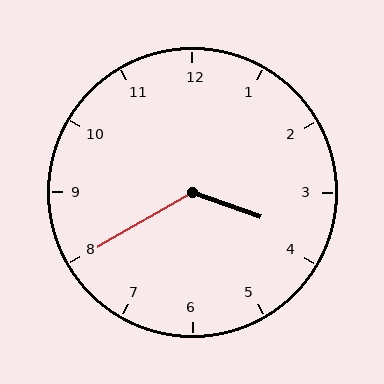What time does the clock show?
3:40.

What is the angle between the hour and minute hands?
Approximately 130 degrees.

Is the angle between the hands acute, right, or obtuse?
It is obtuse.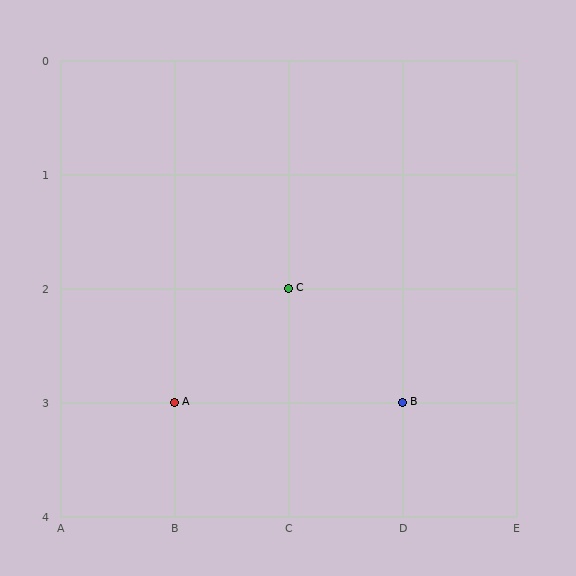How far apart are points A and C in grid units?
Points A and C are 1 column and 1 row apart (about 1.4 grid units diagonally).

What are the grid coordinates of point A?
Point A is at grid coordinates (B, 3).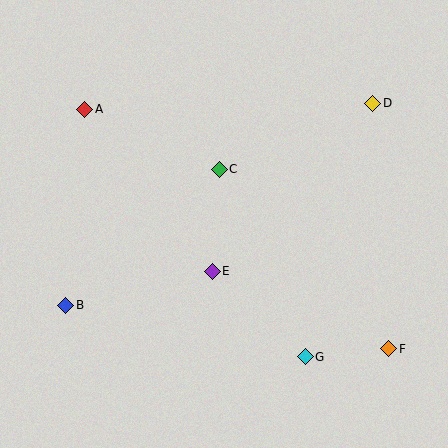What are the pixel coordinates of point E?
Point E is at (212, 271).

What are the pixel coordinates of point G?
Point G is at (305, 357).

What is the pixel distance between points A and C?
The distance between A and C is 147 pixels.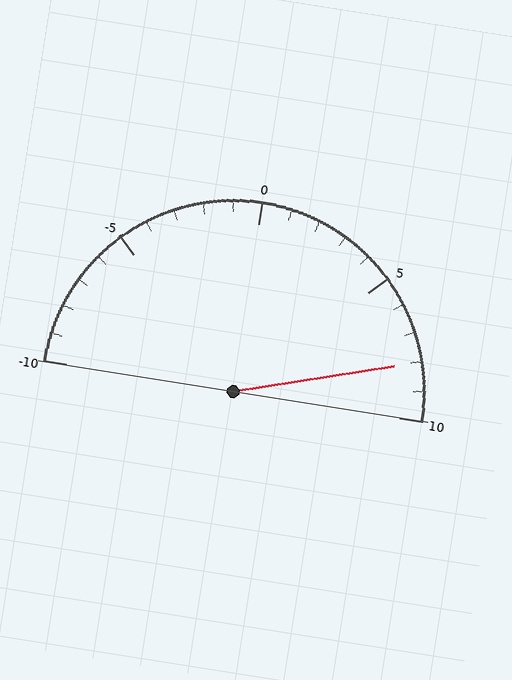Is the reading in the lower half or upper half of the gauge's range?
The reading is in the upper half of the range (-10 to 10).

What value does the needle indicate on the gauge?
The needle indicates approximately 8.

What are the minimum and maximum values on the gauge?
The gauge ranges from -10 to 10.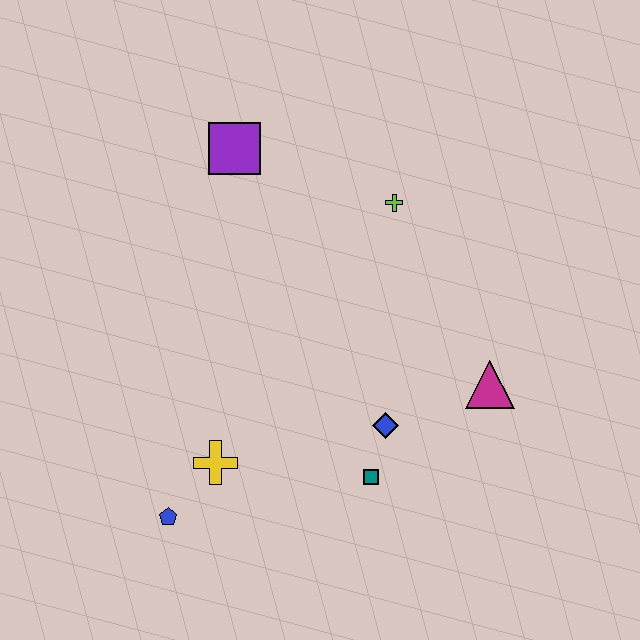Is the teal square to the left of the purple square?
No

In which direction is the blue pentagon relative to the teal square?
The blue pentagon is to the left of the teal square.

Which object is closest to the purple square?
The lime cross is closest to the purple square.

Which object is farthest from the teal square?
The purple square is farthest from the teal square.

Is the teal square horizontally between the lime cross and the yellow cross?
Yes